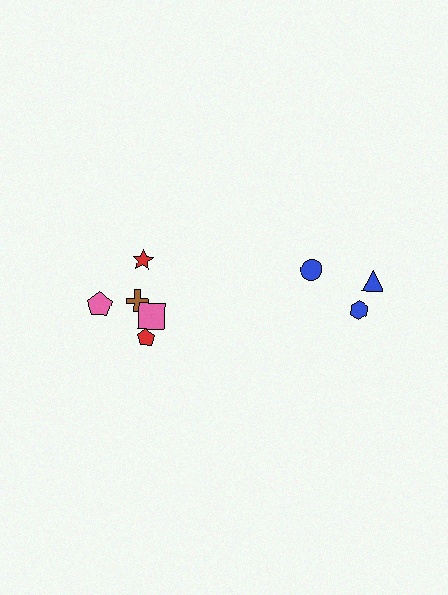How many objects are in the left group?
There are 5 objects.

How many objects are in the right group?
There are 3 objects.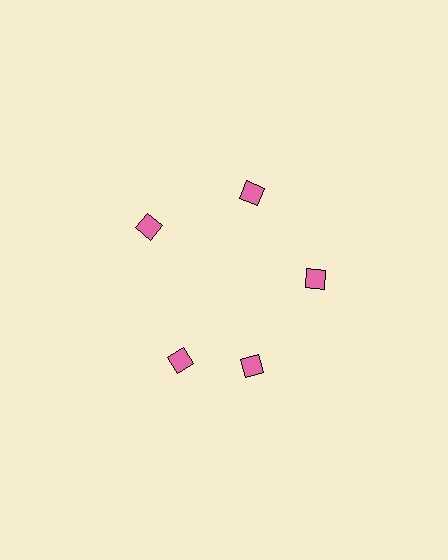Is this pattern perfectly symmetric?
No. The 5 pink diamonds are arranged in a ring, but one element near the 8 o'clock position is rotated out of alignment along the ring, breaking the 5-fold rotational symmetry.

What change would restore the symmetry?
The symmetry would be restored by rotating it back into even spacing with its neighbors so that all 5 diamonds sit at equal angles and equal distance from the center.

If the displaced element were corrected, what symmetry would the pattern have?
It would have 5-fold rotational symmetry — the pattern would map onto itself every 72 degrees.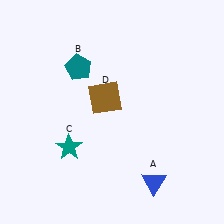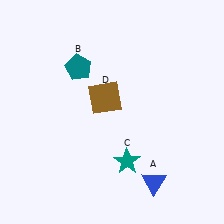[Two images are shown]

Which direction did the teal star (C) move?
The teal star (C) moved right.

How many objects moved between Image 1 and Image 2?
1 object moved between the two images.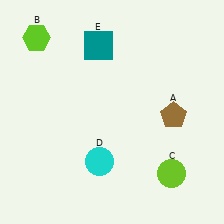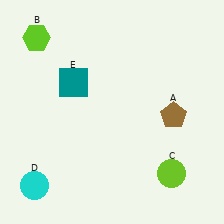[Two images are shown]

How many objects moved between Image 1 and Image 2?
2 objects moved between the two images.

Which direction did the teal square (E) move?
The teal square (E) moved down.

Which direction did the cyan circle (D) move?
The cyan circle (D) moved left.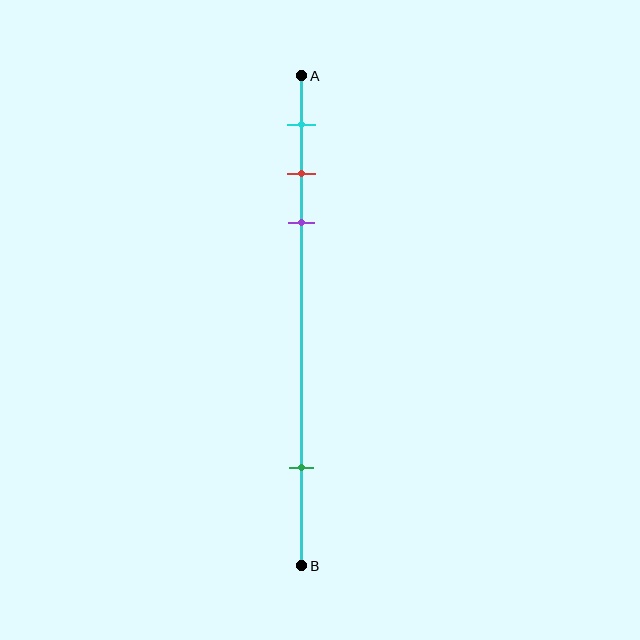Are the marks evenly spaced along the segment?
No, the marks are not evenly spaced.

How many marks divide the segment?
There are 4 marks dividing the segment.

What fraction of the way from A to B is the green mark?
The green mark is approximately 80% (0.8) of the way from A to B.